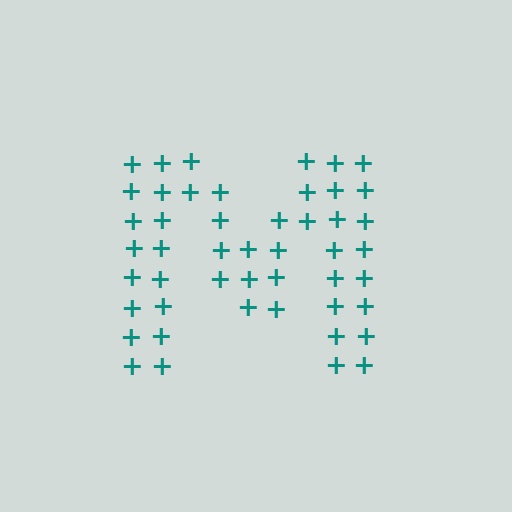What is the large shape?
The large shape is the letter M.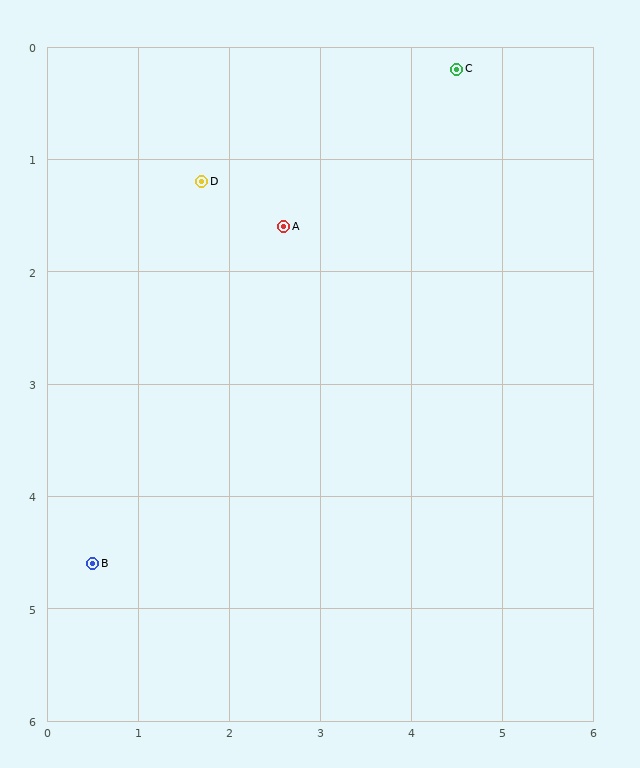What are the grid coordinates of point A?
Point A is at approximately (2.6, 1.6).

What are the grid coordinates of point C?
Point C is at approximately (4.5, 0.2).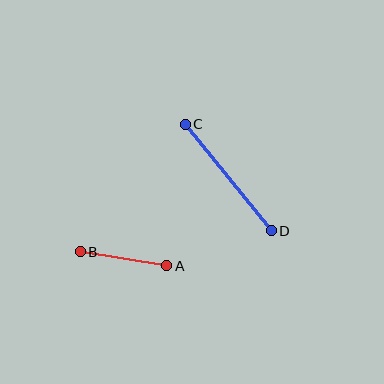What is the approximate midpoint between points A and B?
The midpoint is at approximately (123, 259) pixels.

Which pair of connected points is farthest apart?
Points C and D are farthest apart.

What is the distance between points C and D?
The distance is approximately 137 pixels.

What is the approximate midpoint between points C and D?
The midpoint is at approximately (228, 177) pixels.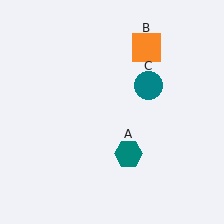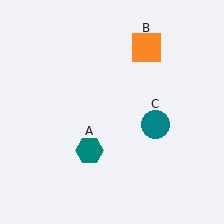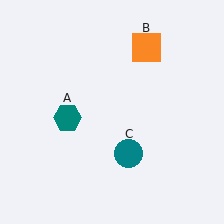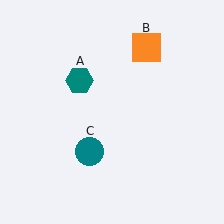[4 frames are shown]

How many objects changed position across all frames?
2 objects changed position: teal hexagon (object A), teal circle (object C).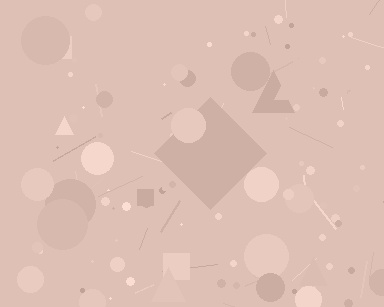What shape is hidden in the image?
A diamond is hidden in the image.